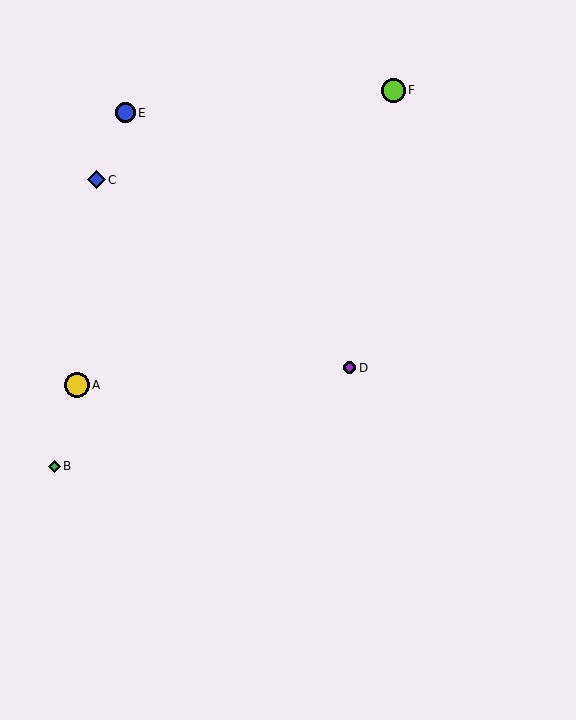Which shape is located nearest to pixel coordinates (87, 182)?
The blue diamond (labeled C) at (96, 180) is nearest to that location.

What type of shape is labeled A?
Shape A is a yellow circle.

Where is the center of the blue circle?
The center of the blue circle is at (126, 113).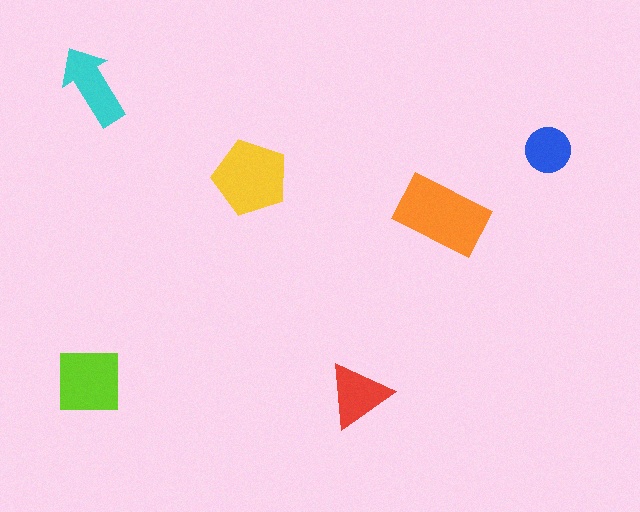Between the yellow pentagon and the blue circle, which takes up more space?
The yellow pentagon.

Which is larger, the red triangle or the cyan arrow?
The cyan arrow.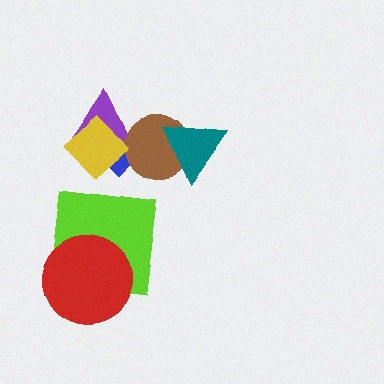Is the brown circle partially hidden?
Yes, it is partially covered by another shape.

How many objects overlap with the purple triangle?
3 objects overlap with the purple triangle.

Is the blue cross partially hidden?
Yes, it is partially covered by another shape.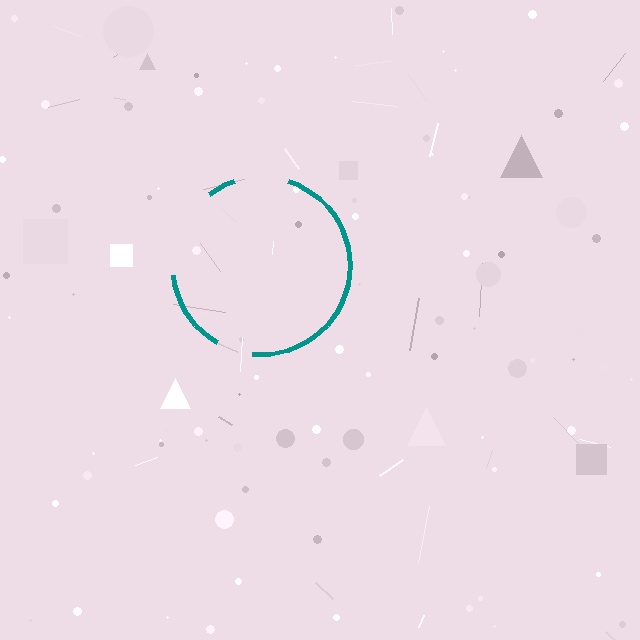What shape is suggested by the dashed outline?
The dashed outline suggests a circle.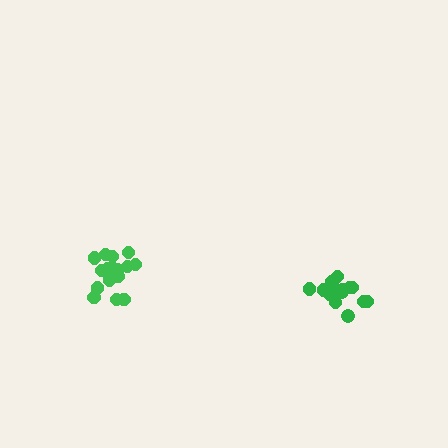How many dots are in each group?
Group 1: 17 dots, Group 2: 16 dots (33 total).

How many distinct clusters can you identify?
There are 2 distinct clusters.